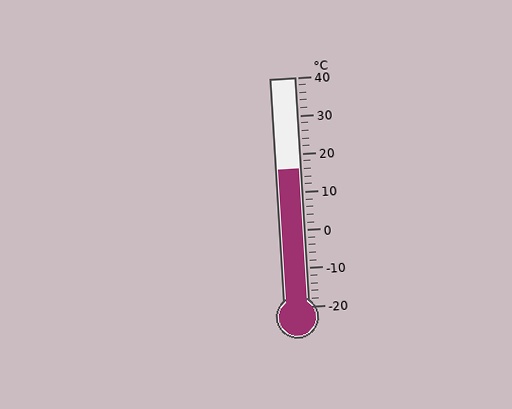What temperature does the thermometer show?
The thermometer shows approximately 16°C.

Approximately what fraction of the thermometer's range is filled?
The thermometer is filled to approximately 60% of its range.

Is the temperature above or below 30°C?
The temperature is below 30°C.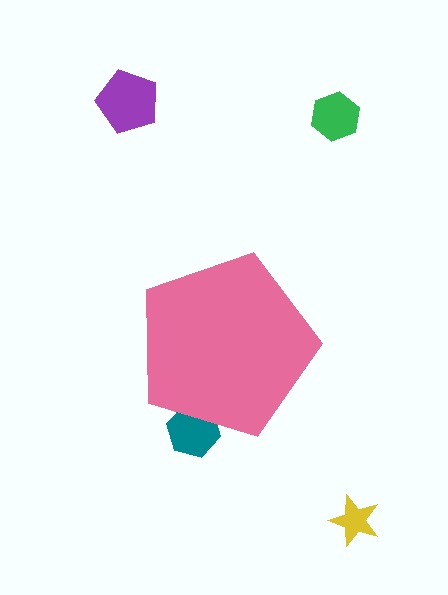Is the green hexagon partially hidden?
No, the green hexagon is fully visible.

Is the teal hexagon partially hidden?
Yes, the teal hexagon is partially hidden behind the pink pentagon.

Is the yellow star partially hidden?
No, the yellow star is fully visible.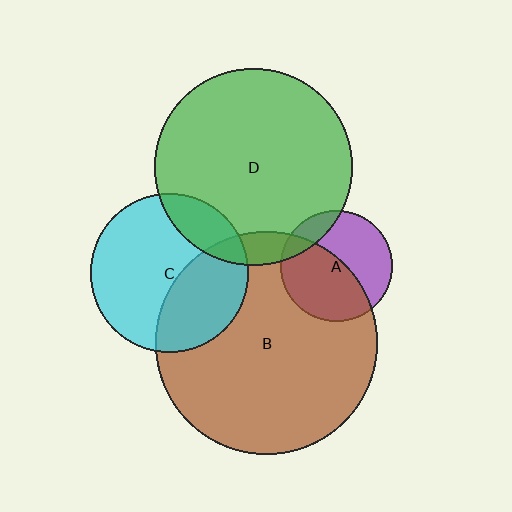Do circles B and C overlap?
Yes.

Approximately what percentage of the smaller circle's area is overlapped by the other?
Approximately 35%.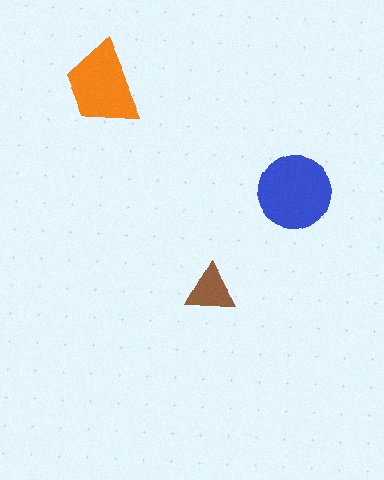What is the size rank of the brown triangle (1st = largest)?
3rd.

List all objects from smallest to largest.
The brown triangle, the orange trapezoid, the blue circle.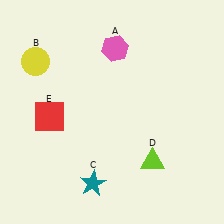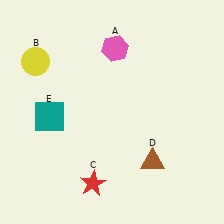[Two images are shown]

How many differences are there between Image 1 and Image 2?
There are 3 differences between the two images.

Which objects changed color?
C changed from teal to red. D changed from lime to brown. E changed from red to teal.